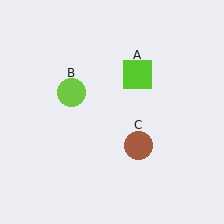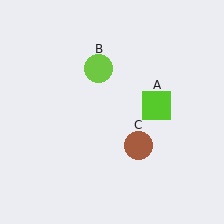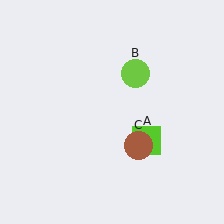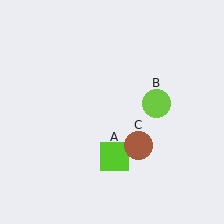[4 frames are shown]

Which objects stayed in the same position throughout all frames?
Brown circle (object C) remained stationary.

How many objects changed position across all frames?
2 objects changed position: lime square (object A), lime circle (object B).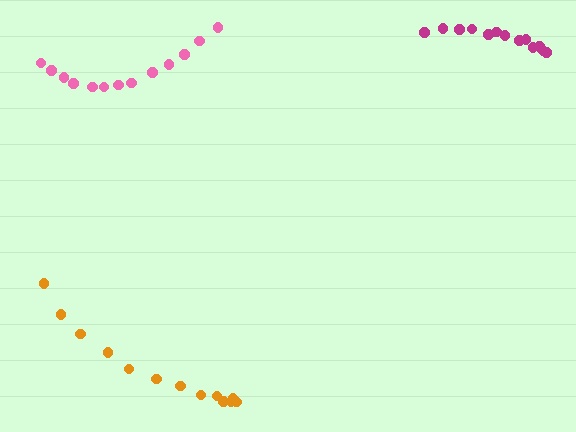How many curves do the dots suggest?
There are 3 distinct paths.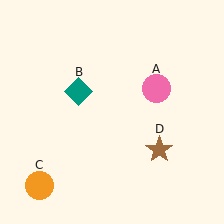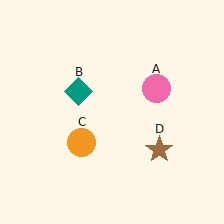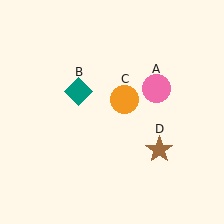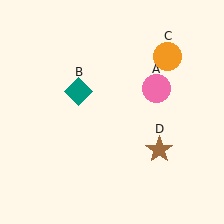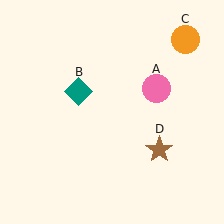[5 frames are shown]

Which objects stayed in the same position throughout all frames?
Pink circle (object A) and teal diamond (object B) and brown star (object D) remained stationary.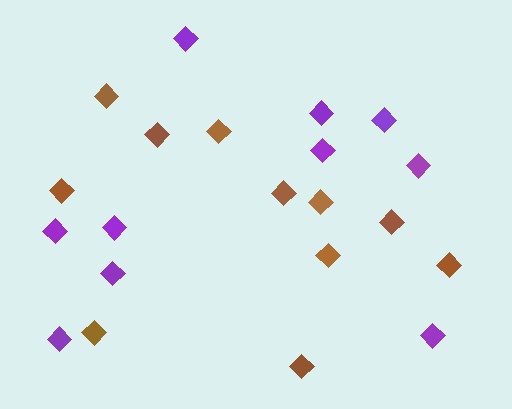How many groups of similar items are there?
There are 2 groups: one group of purple diamonds (10) and one group of brown diamonds (11).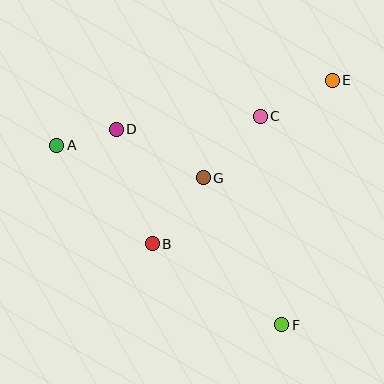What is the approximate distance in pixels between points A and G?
The distance between A and G is approximately 150 pixels.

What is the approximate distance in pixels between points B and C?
The distance between B and C is approximately 167 pixels.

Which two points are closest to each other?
Points A and D are closest to each other.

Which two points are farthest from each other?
Points A and F are farthest from each other.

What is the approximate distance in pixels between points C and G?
The distance between C and G is approximately 84 pixels.